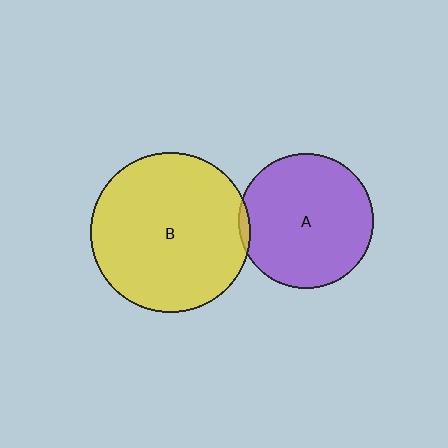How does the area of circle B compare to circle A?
Approximately 1.4 times.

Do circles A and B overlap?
Yes.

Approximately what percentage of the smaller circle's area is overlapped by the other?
Approximately 5%.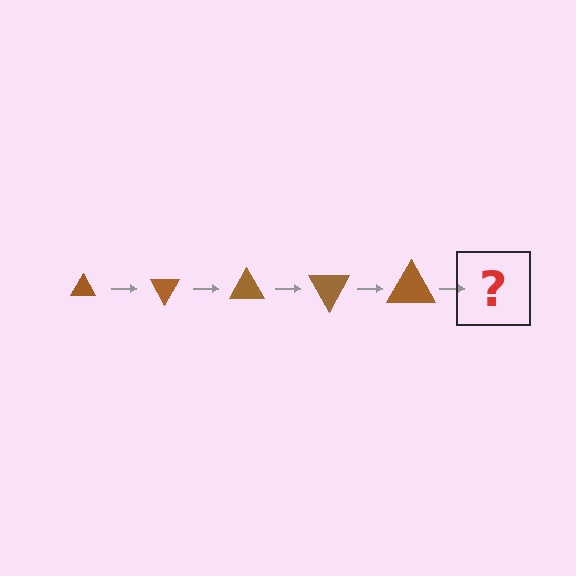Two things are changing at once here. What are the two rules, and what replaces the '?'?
The two rules are that the triangle grows larger each step and it rotates 60 degrees each step. The '?' should be a triangle, larger than the previous one and rotated 300 degrees from the start.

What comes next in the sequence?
The next element should be a triangle, larger than the previous one and rotated 300 degrees from the start.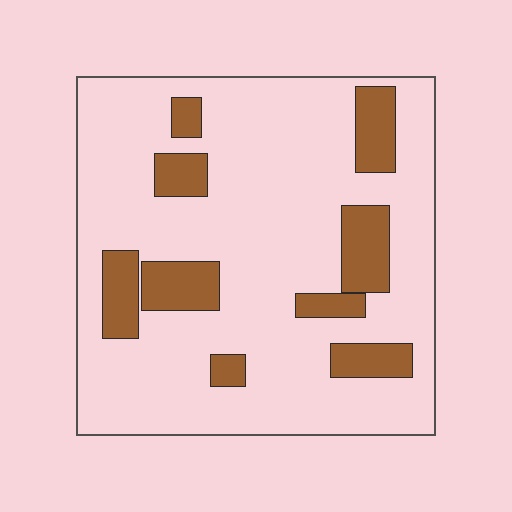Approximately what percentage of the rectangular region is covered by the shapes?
Approximately 20%.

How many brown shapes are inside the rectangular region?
9.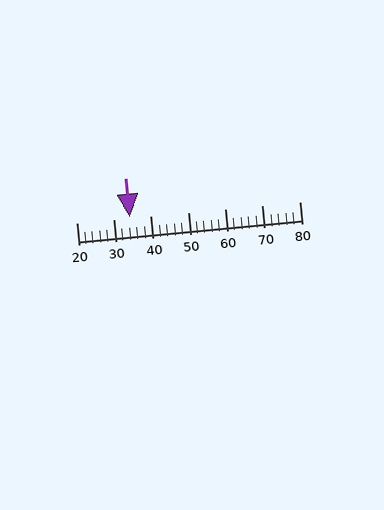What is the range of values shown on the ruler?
The ruler shows values from 20 to 80.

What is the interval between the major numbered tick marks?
The major tick marks are spaced 10 units apart.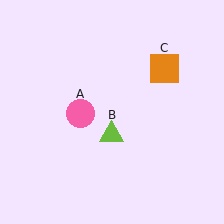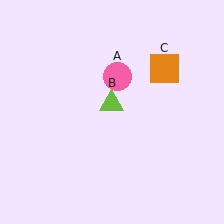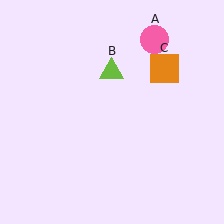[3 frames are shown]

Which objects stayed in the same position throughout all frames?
Orange square (object C) remained stationary.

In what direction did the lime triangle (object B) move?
The lime triangle (object B) moved up.